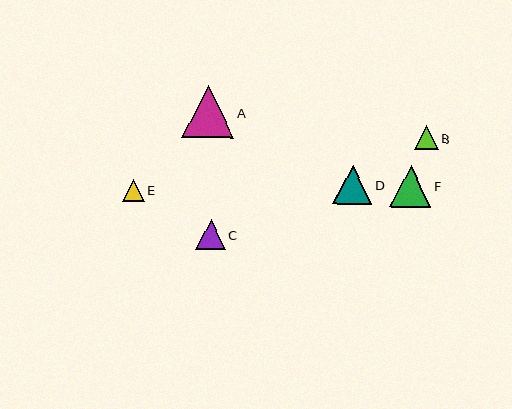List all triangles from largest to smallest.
From largest to smallest: A, F, D, C, B, E.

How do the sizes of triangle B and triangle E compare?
Triangle B and triangle E are approximately the same size.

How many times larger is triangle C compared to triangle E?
Triangle C is approximately 1.4 times the size of triangle E.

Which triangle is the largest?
Triangle A is the largest with a size of approximately 52 pixels.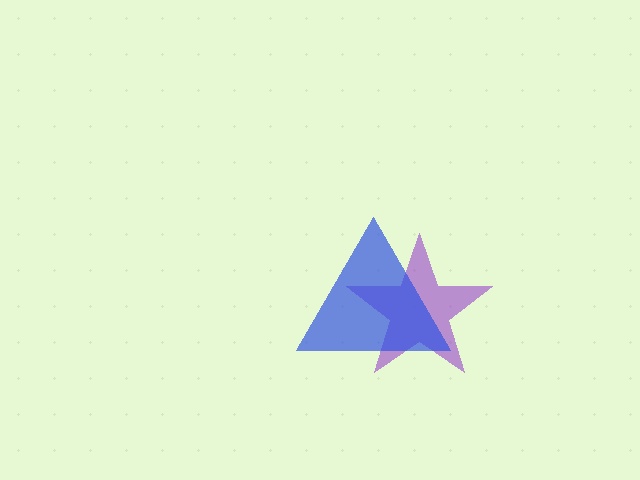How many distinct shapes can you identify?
There are 2 distinct shapes: a purple star, a blue triangle.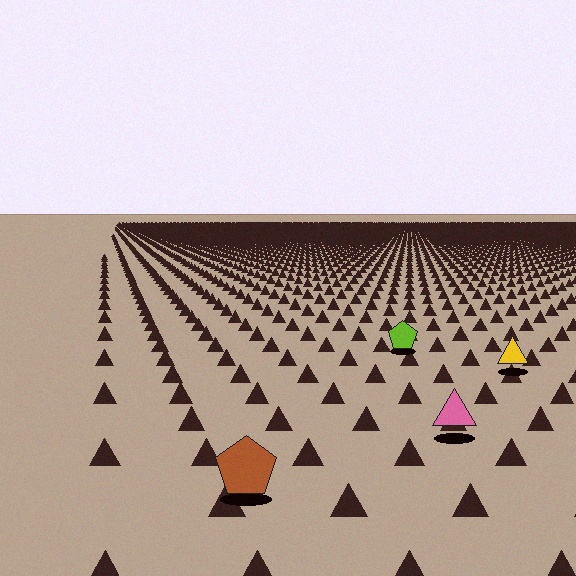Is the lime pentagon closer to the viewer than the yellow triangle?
No. The yellow triangle is closer — you can tell from the texture gradient: the ground texture is coarser near it.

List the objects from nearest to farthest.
From nearest to farthest: the brown pentagon, the pink triangle, the yellow triangle, the lime pentagon.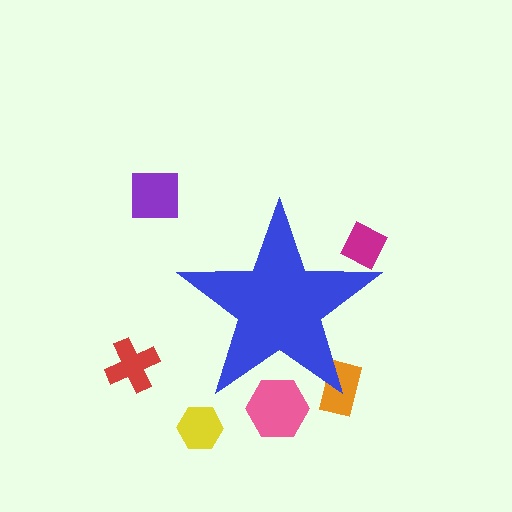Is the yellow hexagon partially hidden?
No, the yellow hexagon is fully visible.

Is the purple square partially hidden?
No, the purple square is fully visible.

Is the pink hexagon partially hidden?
Yes, the pink hexagon is partially hidden behind the blue star.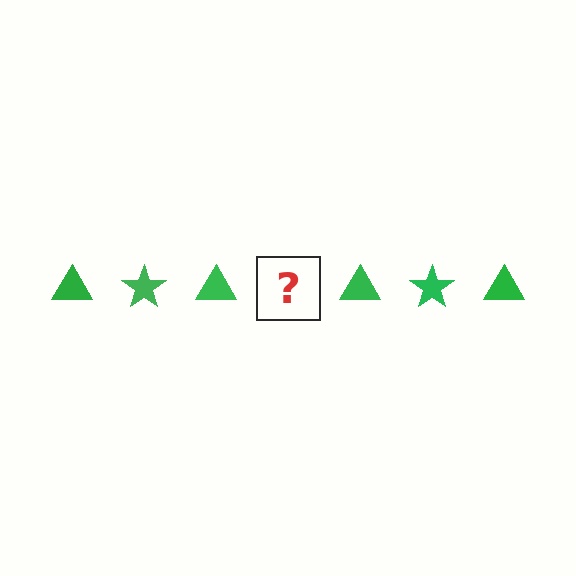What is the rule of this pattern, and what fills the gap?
The rule is that the pattern cycles through triangle, star shapes in green. The gap should be filled with a green star.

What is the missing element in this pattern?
The missing element is a green star.